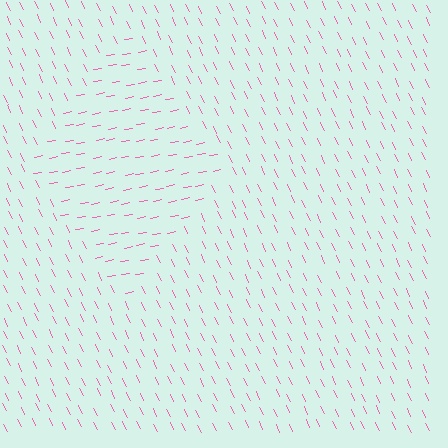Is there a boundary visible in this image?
Yes, there is a texture boundary formed by a change in line orientation.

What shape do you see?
I see a diamond.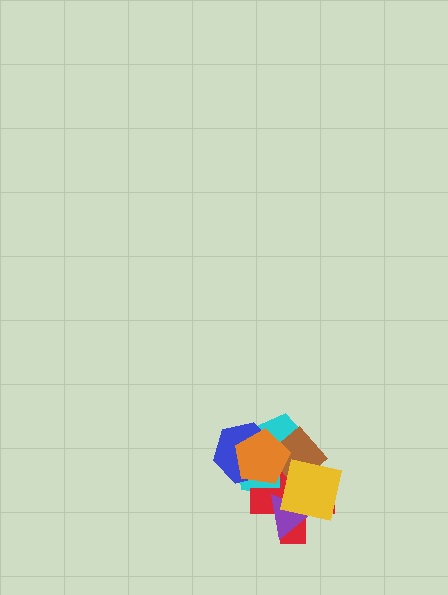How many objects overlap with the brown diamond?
5 objects overlap with the brown diamond.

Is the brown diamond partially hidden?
Yes, it is partially covered by another shape.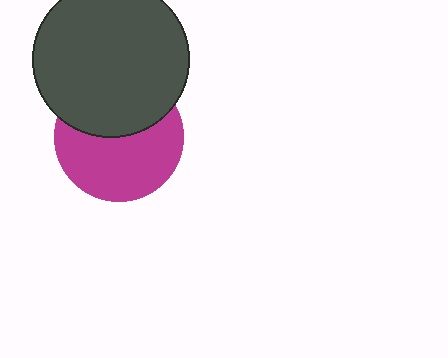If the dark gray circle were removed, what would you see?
You would see the complete magenta circle.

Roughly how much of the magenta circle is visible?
About half of it is visible (roughly 58%).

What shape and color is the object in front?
The object in front is a dark gray circle.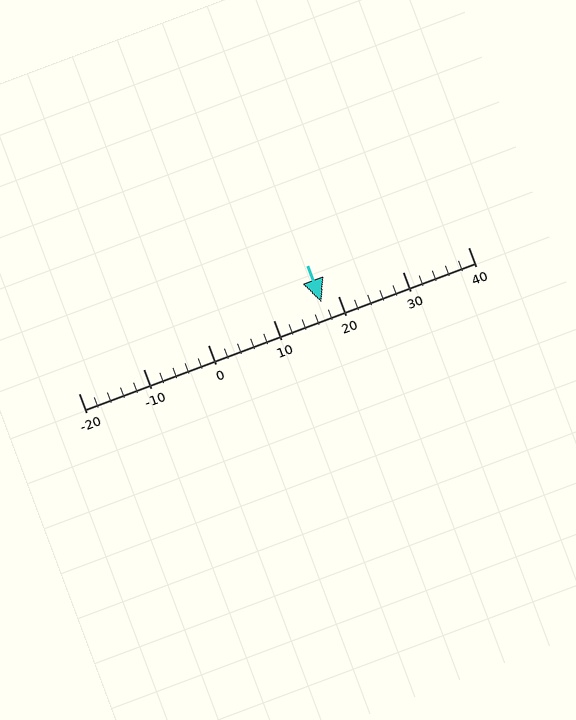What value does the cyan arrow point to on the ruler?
The cyan arrow points to approximately 17.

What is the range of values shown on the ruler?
The ruler shows values from -20 to 40.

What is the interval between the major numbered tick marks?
The major tick marks are spaced 10 units apart.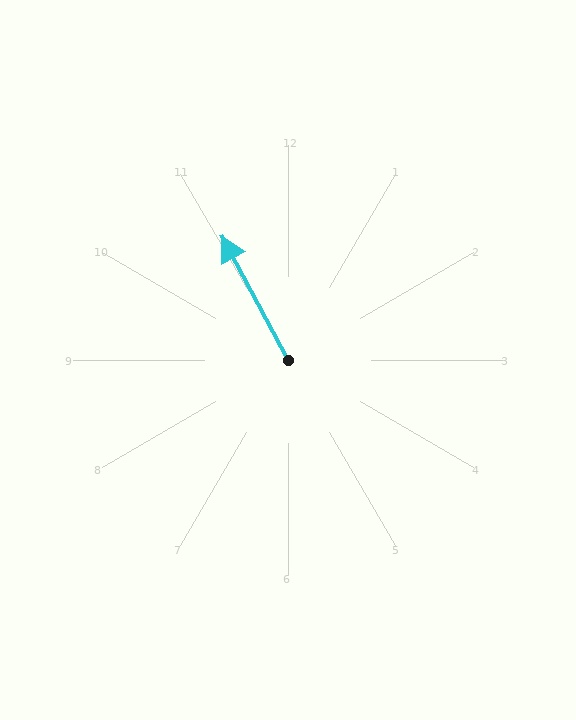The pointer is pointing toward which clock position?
Roughly 11 o'clock.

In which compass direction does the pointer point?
Northwest.